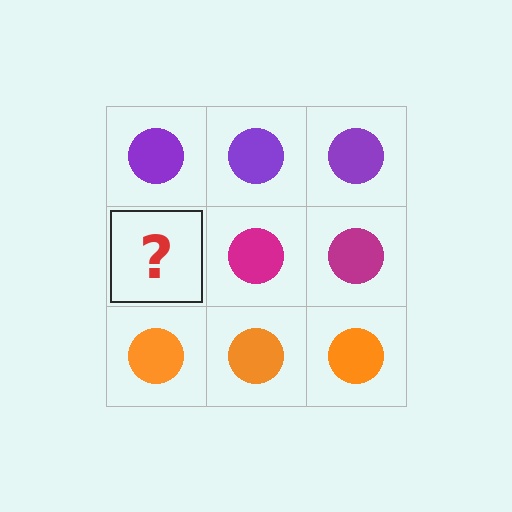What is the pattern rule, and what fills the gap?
The rule is that each row has a consistent color. The gap should be filled with a magenta circle.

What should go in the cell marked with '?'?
The missing cell should contain a magenta circle.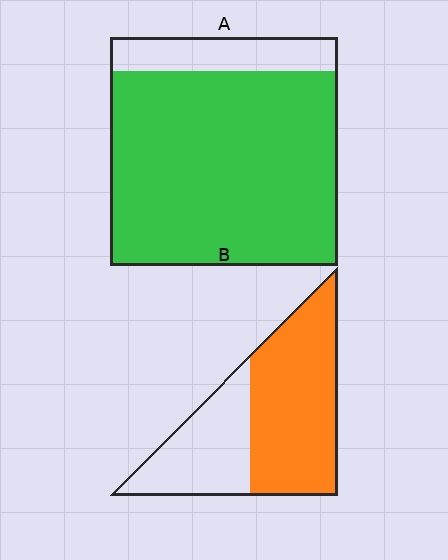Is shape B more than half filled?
Yes.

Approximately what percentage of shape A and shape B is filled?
A is approximately 85% and B is approximately 60%.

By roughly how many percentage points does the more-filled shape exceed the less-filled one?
By roughly 25 percentage points (A over B).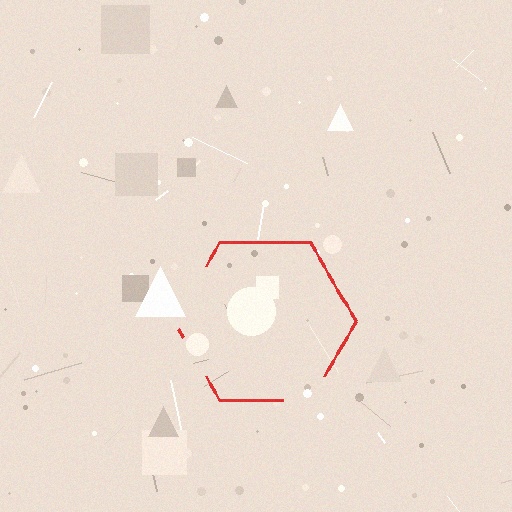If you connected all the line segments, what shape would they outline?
They would outline a hexagon.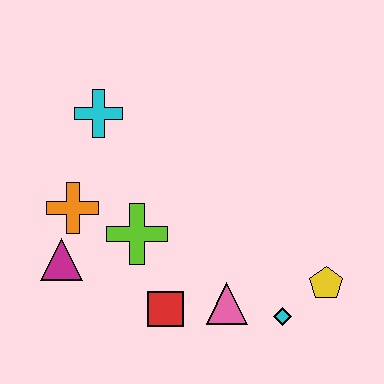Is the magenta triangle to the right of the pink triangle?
No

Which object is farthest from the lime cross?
The yellow pentagon is farthest from the lime cross.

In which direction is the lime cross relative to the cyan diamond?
The lime cross is to the left of the cyan diamond.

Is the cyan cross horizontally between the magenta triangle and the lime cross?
Yes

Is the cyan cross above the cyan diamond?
Yes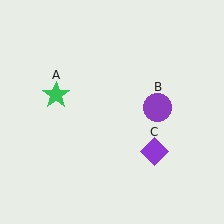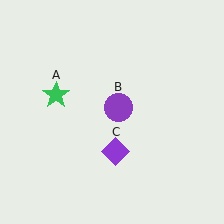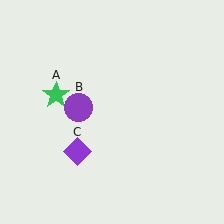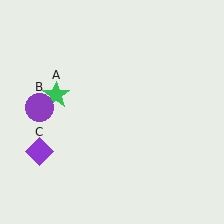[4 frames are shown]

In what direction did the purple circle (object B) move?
The purple circle (object B) moved left.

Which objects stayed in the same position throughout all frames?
Green star (object A) remained stationary.